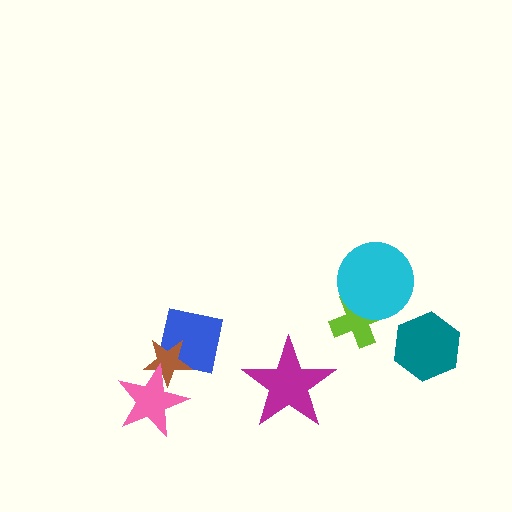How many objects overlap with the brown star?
2 objects overlap with the brown star.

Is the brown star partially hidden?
Yes, it is partially covered by another shape.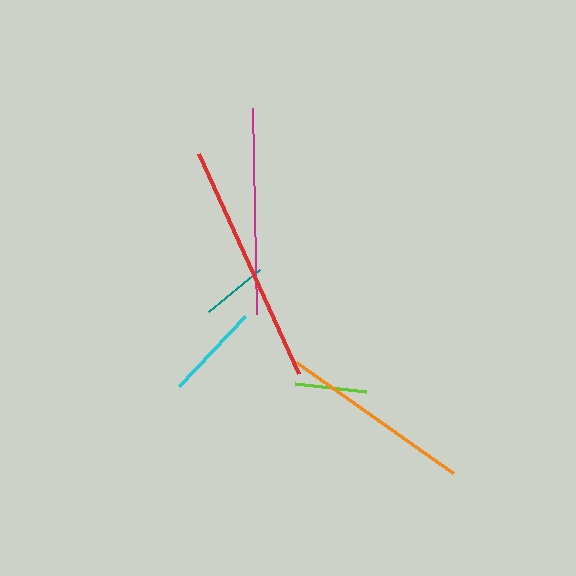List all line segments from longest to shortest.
From longest to shortest: red, magenta, orange, cyan, lime, teal.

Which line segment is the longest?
The red line is the longest at approximately 242 pixels.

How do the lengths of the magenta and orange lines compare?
The magenta and orange lines are approximately the same length.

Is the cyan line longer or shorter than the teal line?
The cyan line is longer than the teal line.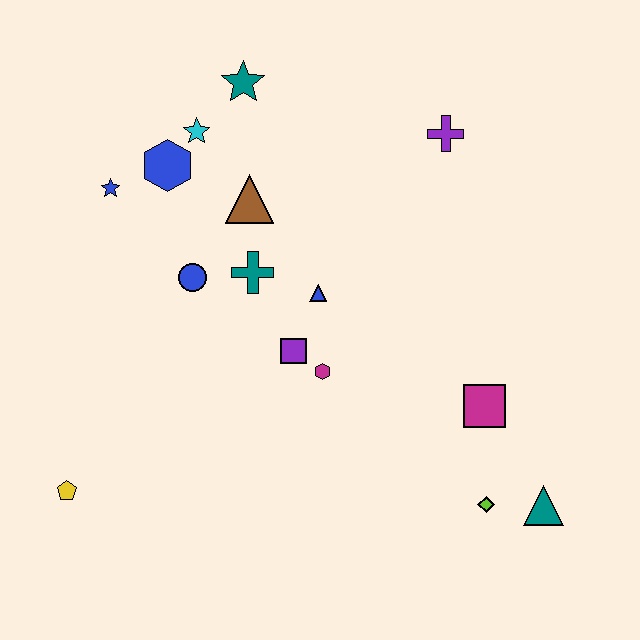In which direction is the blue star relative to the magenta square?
The blue star is to the left of the magenta square.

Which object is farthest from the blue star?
The teal triangle is farthest from the blue star.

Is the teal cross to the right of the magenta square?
No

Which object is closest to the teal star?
The cyan star is closest to the teal star.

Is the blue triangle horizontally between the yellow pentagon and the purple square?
No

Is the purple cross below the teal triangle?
No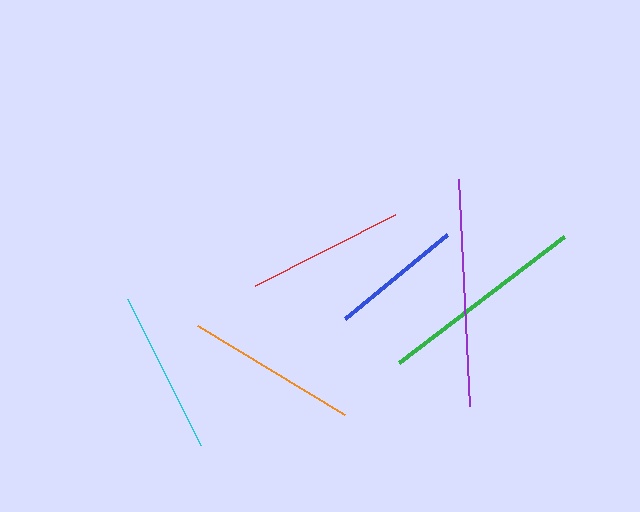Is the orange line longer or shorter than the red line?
The orange line is longer than the red line.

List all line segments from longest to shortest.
From longest to shortest: purple, green, orange, cyan, red, blue.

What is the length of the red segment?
The red segment is approximately 157 pixels long.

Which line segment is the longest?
The purple line is the longest at approximately 226 pixels.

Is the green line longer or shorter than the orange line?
The green line is longer than the orange line.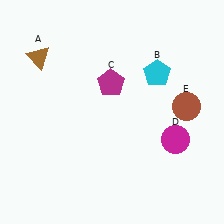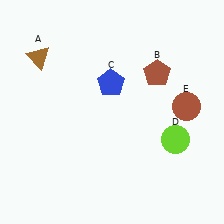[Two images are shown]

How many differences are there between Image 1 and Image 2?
There are 3 differences between the two images.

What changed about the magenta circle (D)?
In Image 1, D is magenta. In Image 2, it changed to lime.